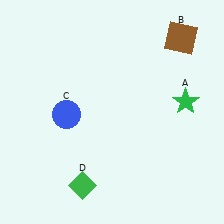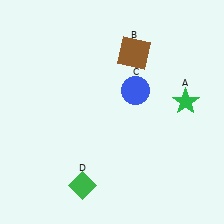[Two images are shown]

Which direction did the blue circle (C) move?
The blue circle (C) moved right.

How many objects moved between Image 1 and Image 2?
2 objects moved between the two images.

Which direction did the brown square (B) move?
The brown square (B) moved left.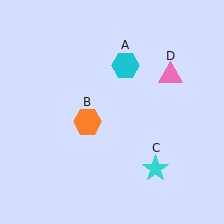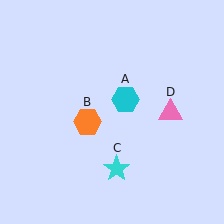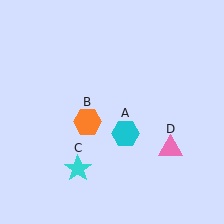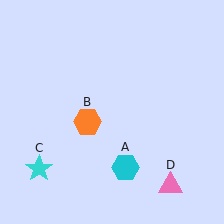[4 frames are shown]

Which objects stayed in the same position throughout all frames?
Orange hexagon (object B) remained stationary.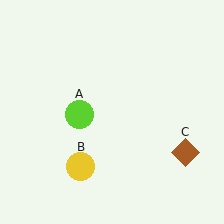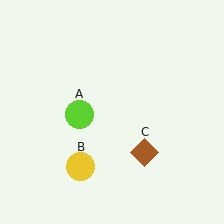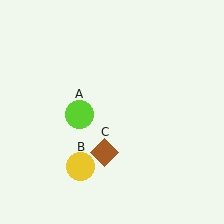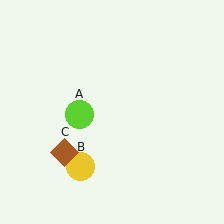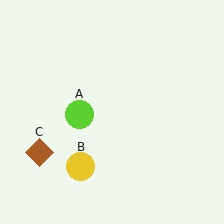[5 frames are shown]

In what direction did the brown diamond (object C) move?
The brown diamond (object C) moved left.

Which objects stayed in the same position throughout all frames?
Lime circle (object A) and yellow circle (object B) remained stationary.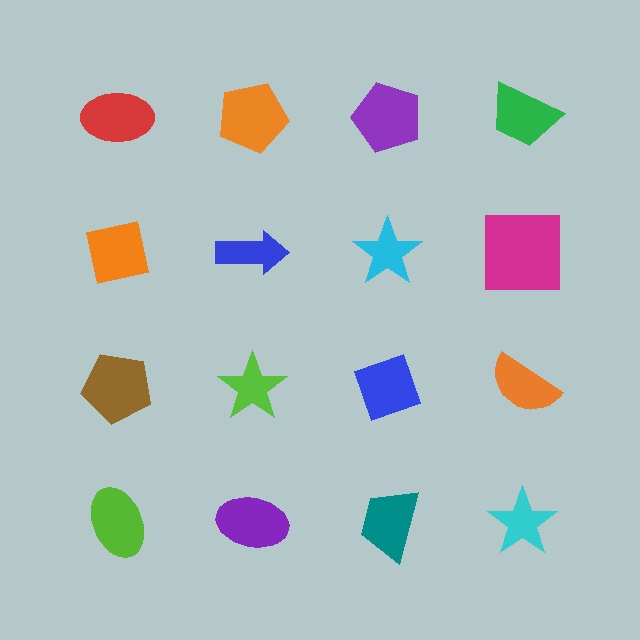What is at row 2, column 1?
An orange square.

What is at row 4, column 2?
A purple ellipse.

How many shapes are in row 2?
4 shapes.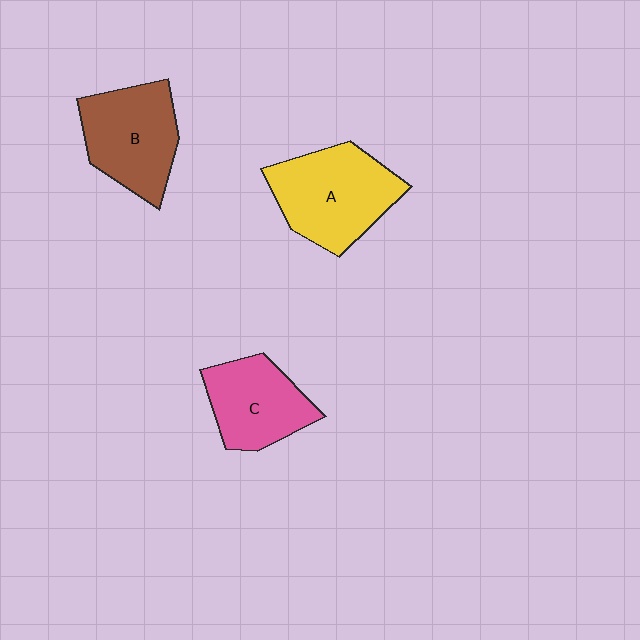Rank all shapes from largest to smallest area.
From largest to smallest: A (yellow), B (brown), C (pink).